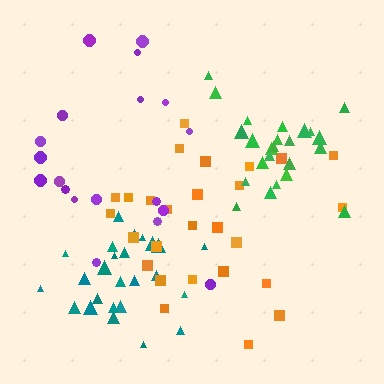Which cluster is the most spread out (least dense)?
Purple.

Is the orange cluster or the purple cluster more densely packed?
Orange.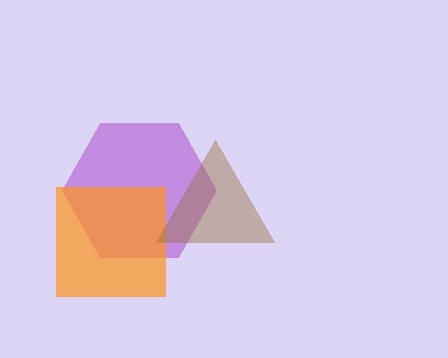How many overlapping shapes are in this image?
There are 3 overlapping shapes in the image.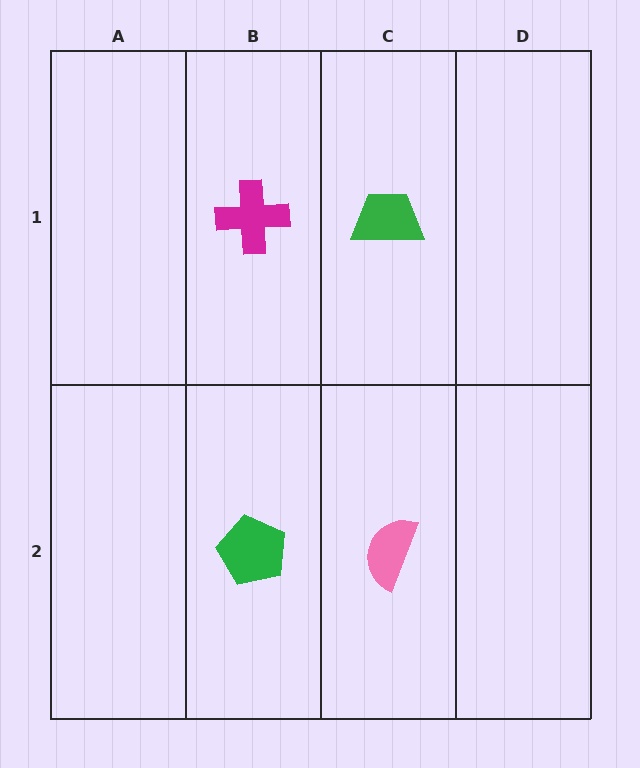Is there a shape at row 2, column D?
No, that cell is empty.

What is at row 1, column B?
A magenta cross.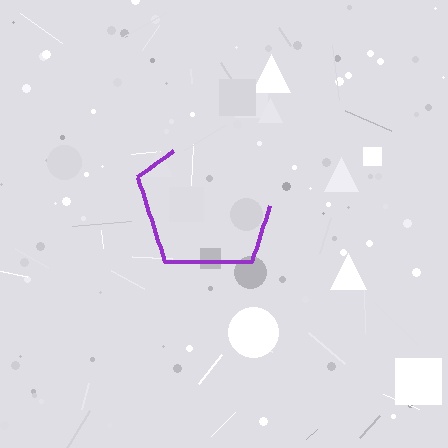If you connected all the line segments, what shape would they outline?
They would outline a pentagon.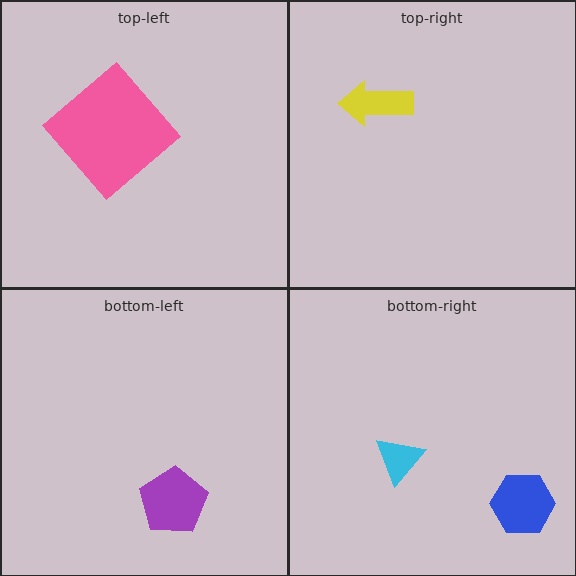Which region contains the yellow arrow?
The top-right region.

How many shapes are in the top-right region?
1.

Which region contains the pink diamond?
The top-left region.